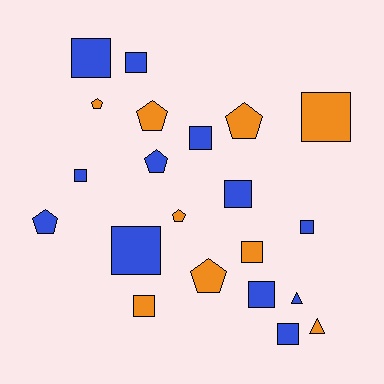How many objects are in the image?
There are 21 objects.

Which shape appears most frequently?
Square, with 12 objects.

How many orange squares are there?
There are 3 orange squares.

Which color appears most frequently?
Blue, with 12 objects.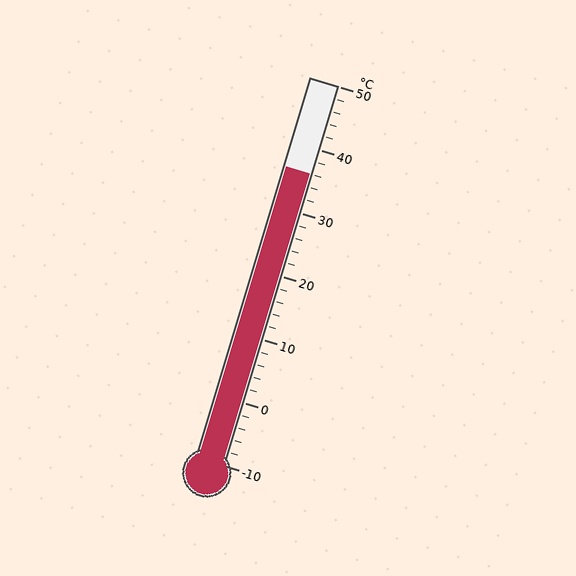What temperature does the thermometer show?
The thermometer shows approximately 36°C.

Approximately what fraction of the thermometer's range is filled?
The thermometer is filled to approximately 75% of its range.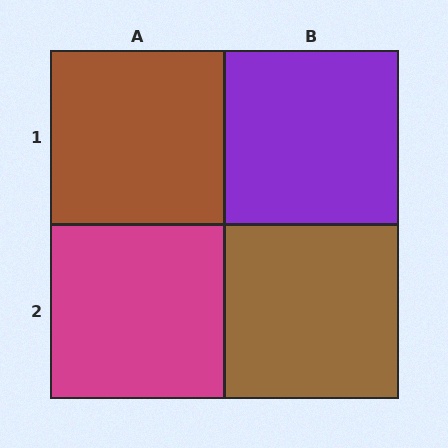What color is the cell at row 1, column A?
Brown.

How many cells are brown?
2 cells are brown.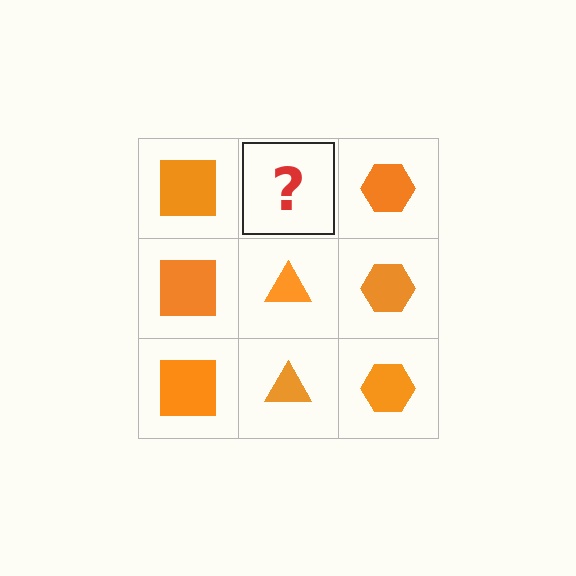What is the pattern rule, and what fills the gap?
The rule is that each column has a consistent shape. The gap should be filled with an orange triangle.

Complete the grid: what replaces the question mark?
The question mark should be replaced with an orange triangle.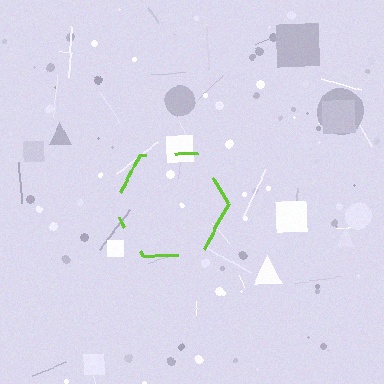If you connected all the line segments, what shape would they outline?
They would outline a hexagon.